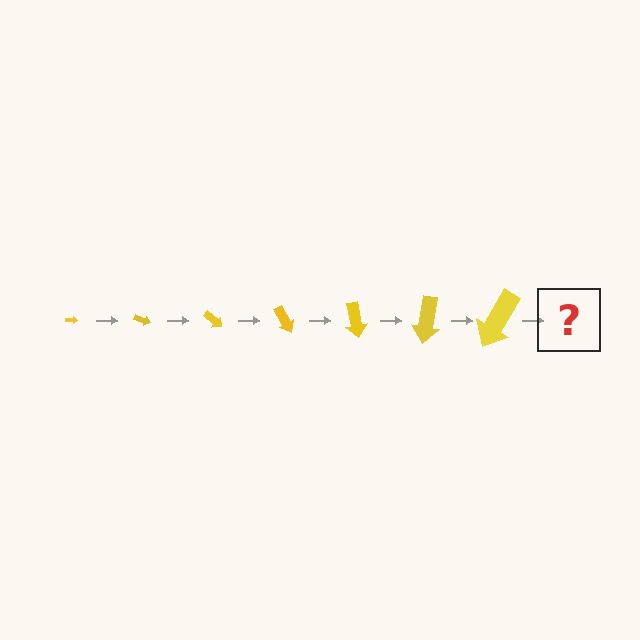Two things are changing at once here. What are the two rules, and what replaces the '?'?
The two rules are that the arrow grows larger each step and it rotates 20 degrees each step. The '?' should be an arrow, larger than the previous one and rotated 140 degrees from the start.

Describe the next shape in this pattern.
It should be an arrow, larger than the previous one and rotated 140 degrees from the start.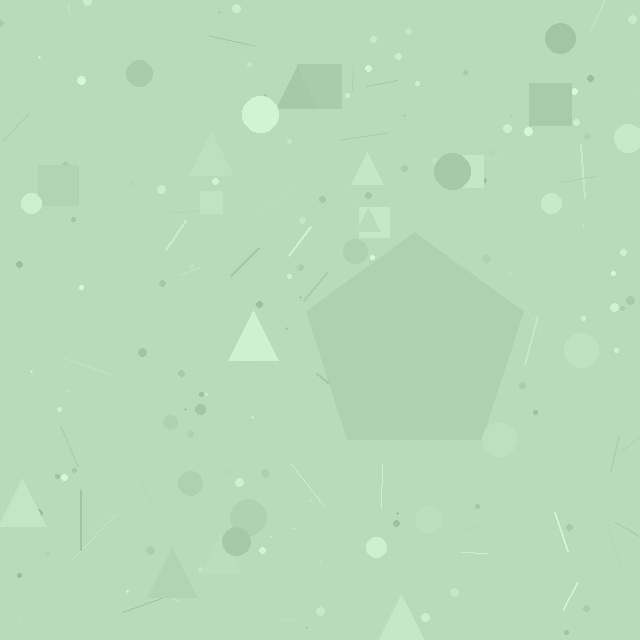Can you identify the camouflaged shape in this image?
The camouflaged shape is a pentagon.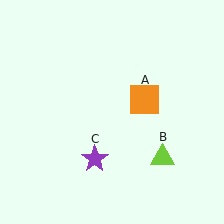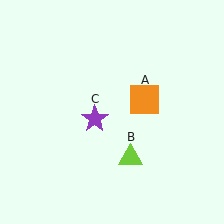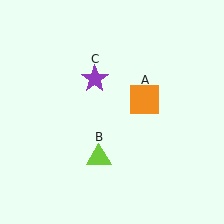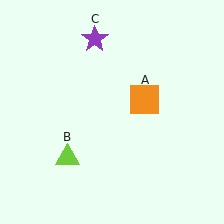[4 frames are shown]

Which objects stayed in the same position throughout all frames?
Orange square (object A) remained stationary.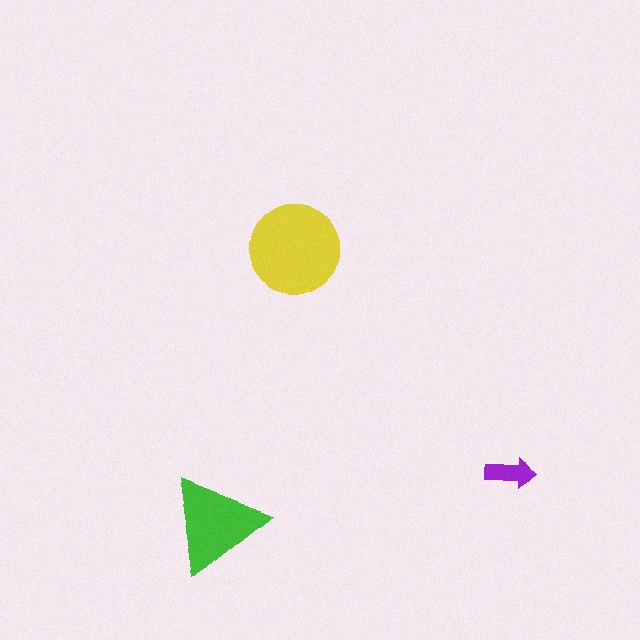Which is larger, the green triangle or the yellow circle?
The yellow circle.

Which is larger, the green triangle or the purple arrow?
The green triangle.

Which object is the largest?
The yellow circle.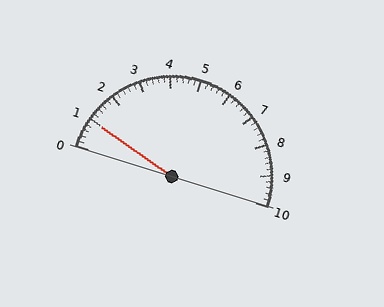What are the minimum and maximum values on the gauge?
The gauge ranges from 0 to 10.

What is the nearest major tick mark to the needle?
The nearest major tick mark is 1.